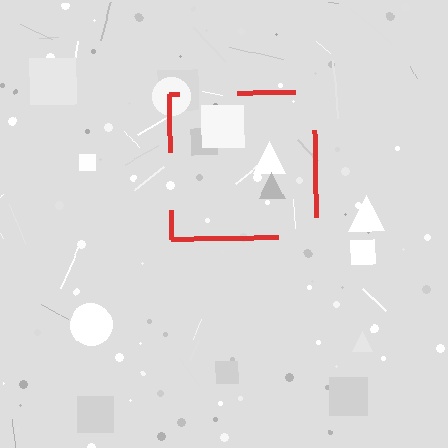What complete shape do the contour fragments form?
The contour fragments form a square.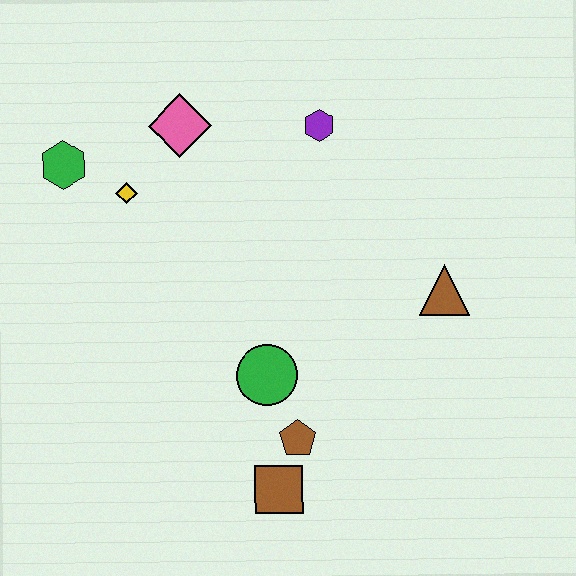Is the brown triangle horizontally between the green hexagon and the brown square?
No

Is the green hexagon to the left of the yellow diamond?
Yes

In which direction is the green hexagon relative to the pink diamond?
The green hexagon is to the left of the pink diamond.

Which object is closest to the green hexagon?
The yellow diamond is closest to the green hexagon.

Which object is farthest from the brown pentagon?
The green hexagon is farthest from the brown pentagon.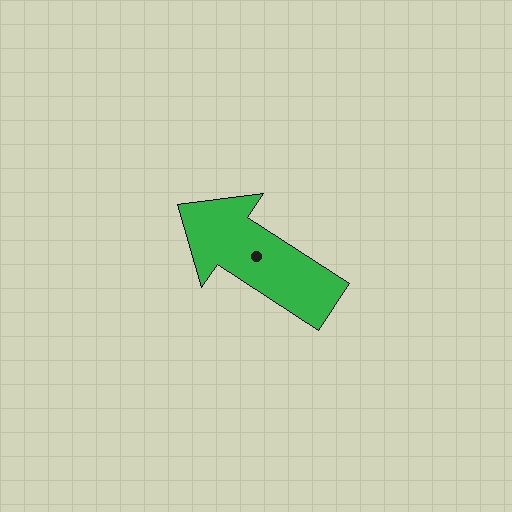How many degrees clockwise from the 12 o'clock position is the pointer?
Approximately 303 degrees.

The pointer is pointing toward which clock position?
Roughly 10 o'clock.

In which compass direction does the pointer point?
Northwest.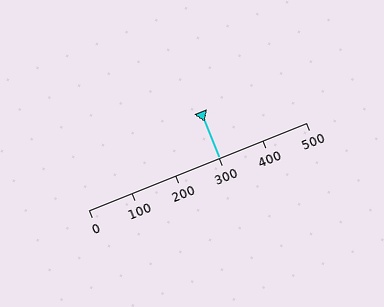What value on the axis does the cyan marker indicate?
The marker indicates approximately 300.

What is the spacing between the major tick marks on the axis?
The major ticks are spaced 100 apart.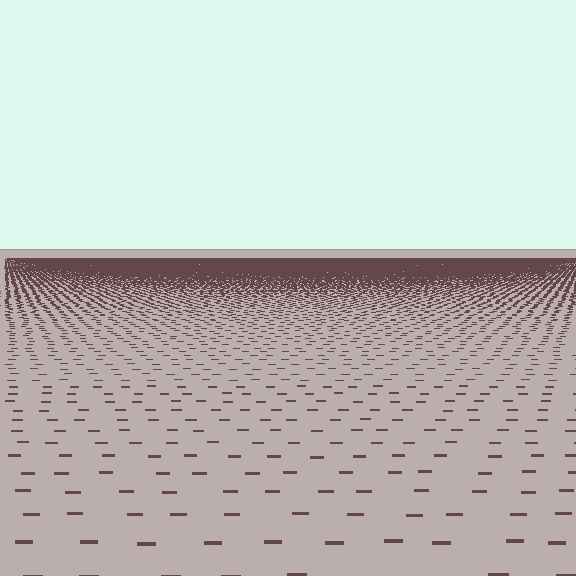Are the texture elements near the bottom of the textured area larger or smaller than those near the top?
Larger. Near the bottom, elements are closer to the viewer and appear at a bigger on-screen size.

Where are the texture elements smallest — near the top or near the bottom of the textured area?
Near the top.